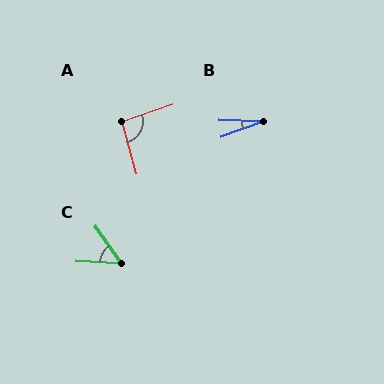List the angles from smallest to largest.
B (22°), C (52°), A (94°).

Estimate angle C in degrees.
Approximately 52 degrees.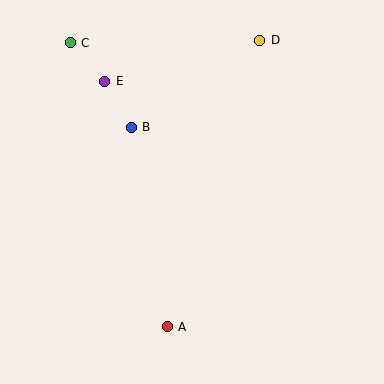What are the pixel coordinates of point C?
Point C is at (70, 43).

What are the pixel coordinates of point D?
Point D is at (260, 40).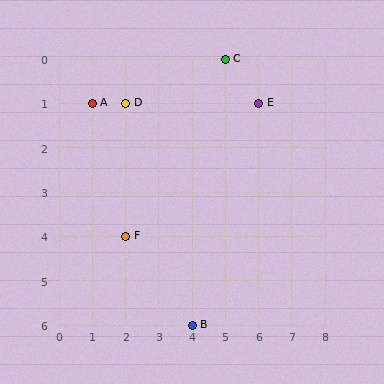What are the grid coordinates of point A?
Point A is at grid coordinates (1, 1).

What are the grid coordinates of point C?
Point C is at grid coordinates (5, 0).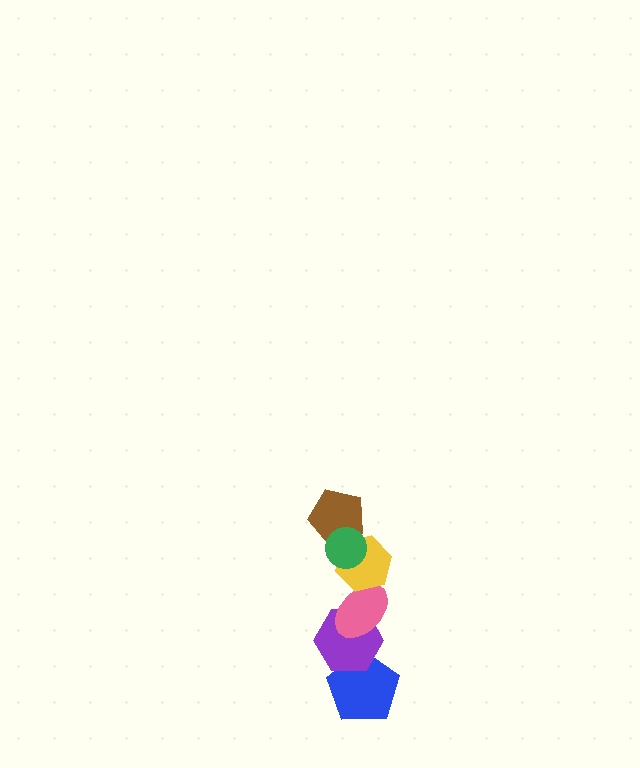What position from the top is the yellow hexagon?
The yellow hexagon is 3rd from the top.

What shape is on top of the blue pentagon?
The purple hexagon is on top of the blue pentagon.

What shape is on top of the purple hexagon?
The pink ellipse is on top of the purple hexagon.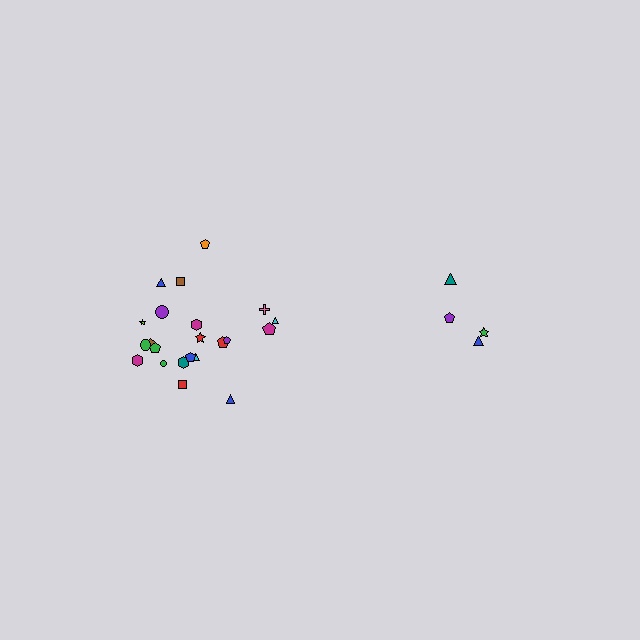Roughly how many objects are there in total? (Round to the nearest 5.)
Roughly 25 objects in total.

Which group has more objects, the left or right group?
The left group.